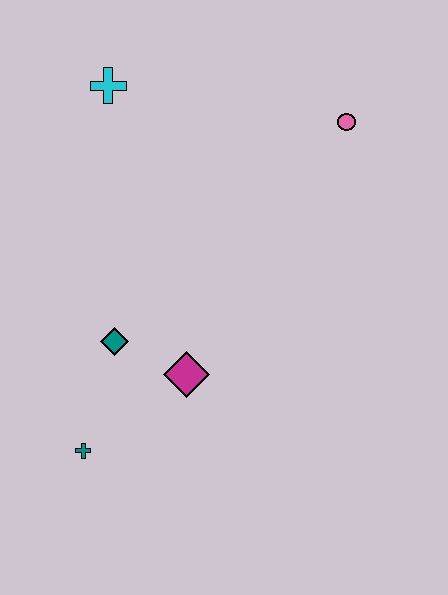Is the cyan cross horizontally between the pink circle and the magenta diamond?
No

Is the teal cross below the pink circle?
Yes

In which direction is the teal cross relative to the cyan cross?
The teal cross is below the cyan cross.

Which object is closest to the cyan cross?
The pink circle is closest to the cyan cross.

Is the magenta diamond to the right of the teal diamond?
Yes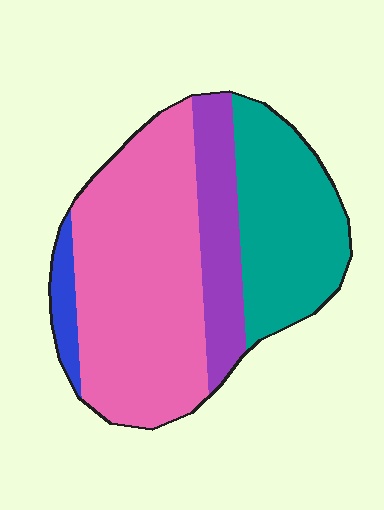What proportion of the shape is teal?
Teal covers 29% of the shape.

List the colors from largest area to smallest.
From largest to smallest: pink, teal, purple, blue.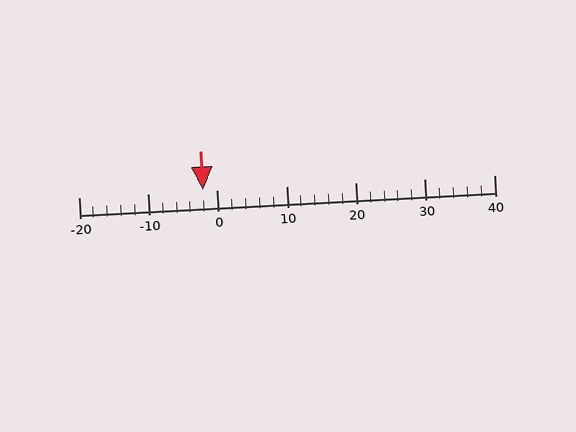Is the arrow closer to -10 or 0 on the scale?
The arrow is closer to 0.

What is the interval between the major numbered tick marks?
The major tick marks are spaced 10 units apart.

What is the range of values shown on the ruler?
The ruler shows values from -20 to 40.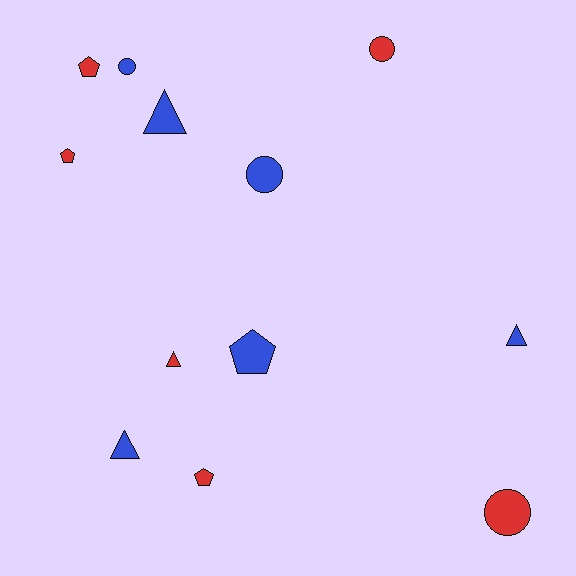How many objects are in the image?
There are 12 objects.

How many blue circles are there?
There are 2 blue circles.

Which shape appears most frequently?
Pentagon, with 4 objects.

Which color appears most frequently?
Blue, with 6 objects.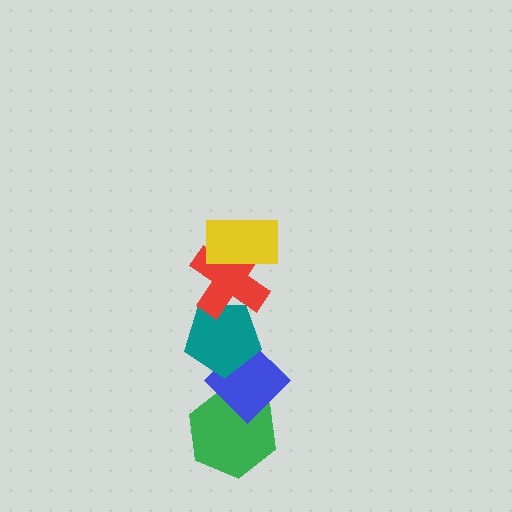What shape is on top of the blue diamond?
The teal pentagon is on top of the blue diamond.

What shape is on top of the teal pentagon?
The red cross is on top of the teal pentagon.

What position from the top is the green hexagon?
The green hexagon is 5th from the top.